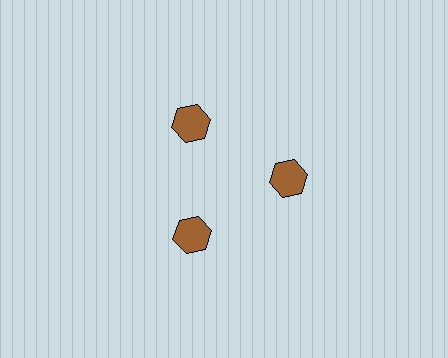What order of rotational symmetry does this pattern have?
This pattern has 3-fold rotational symmetry.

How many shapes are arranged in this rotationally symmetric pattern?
There are 3 shapes, arranged in 3 groups of 1.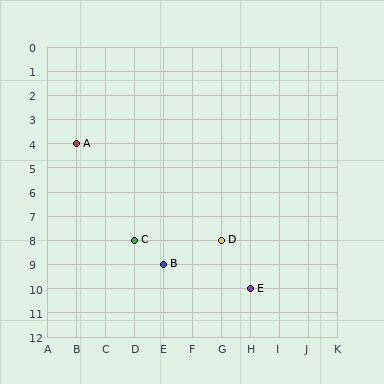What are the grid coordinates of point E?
Point E is at grid coordinates (H, 10).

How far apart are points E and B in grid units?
Points E and B are 3 columns and 1 row apart (about 3.2 grid units diagonally).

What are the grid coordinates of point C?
Point C is at grid coordinates (D, 8).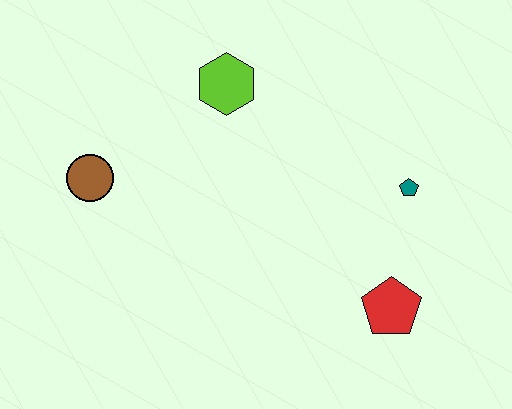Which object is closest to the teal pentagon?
The red pentagon is closest to the teal pentagon.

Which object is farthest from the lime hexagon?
The red pentagon is farthest from the lime hexagon.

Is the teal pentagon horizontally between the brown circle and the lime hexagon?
No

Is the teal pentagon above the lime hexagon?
No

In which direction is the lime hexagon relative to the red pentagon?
The lime hexagon is above the red pentagon.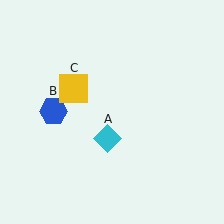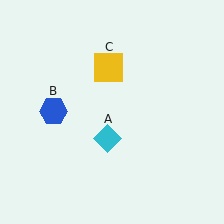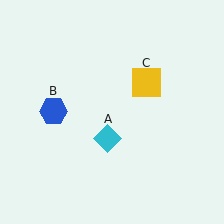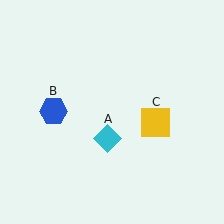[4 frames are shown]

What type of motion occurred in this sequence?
The yellow square (object C) rotated clockwise around the center of the scene.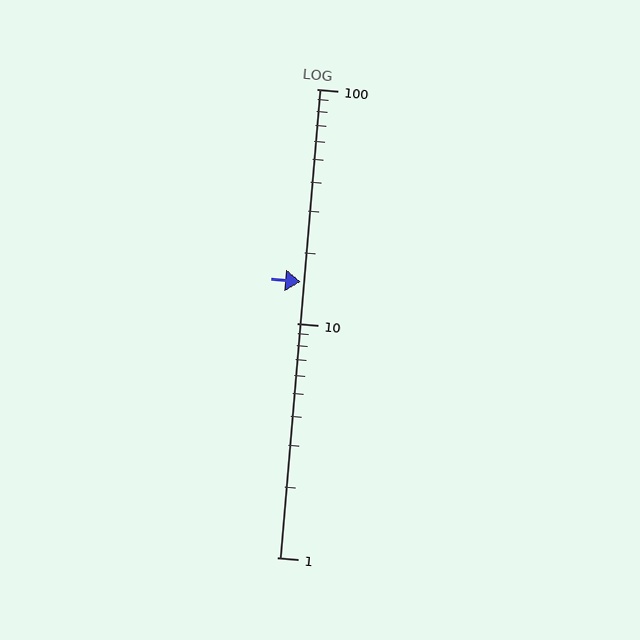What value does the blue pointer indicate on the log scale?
The pointer indicates approximately 15.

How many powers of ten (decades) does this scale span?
The scale spans 2 decades, from 1 to 100.